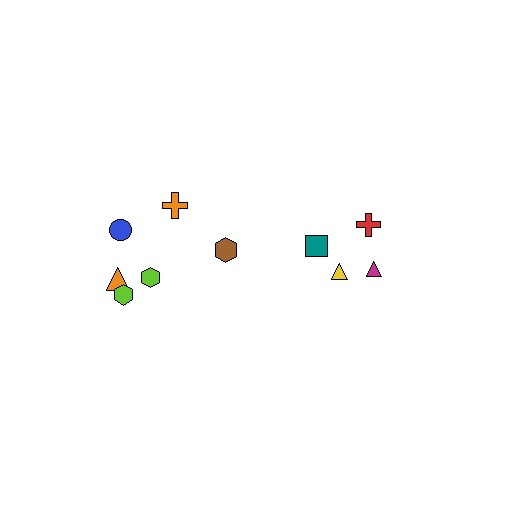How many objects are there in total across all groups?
There are 10 objects.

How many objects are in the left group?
There are 6 objects.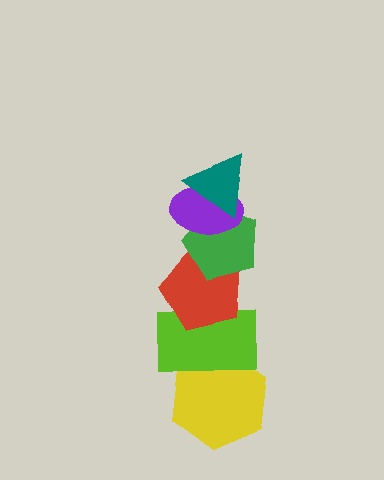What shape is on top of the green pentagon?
The purple ellipse is on top of the green pentagon.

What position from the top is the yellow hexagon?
The yellow hexagon is 6th from the top.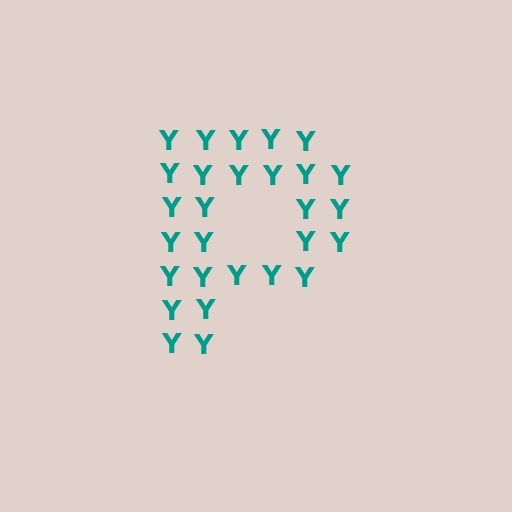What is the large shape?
The large shape is the letter P.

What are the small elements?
The small elements are letter Y's.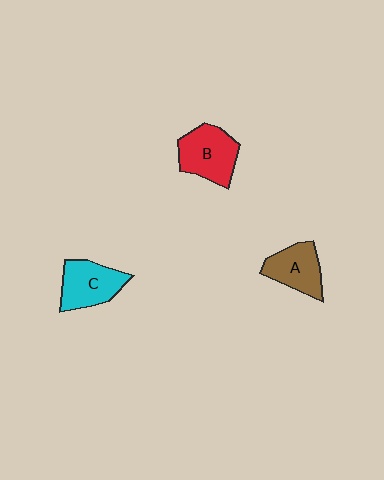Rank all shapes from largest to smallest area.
From largest to smallest: B (red), C (cyan), A (brown).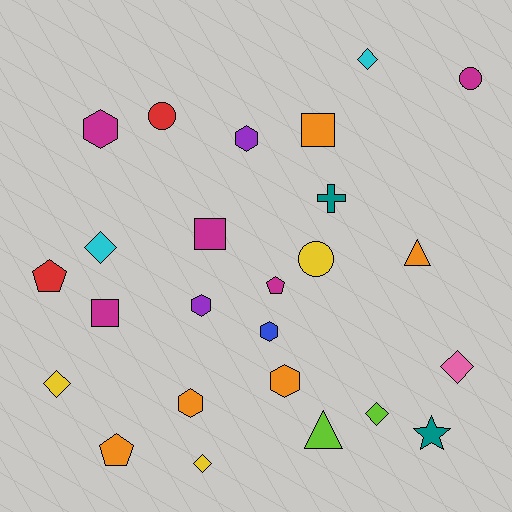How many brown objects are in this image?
There are no brown objects.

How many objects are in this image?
There are 25 objects.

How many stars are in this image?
There is 1 star.